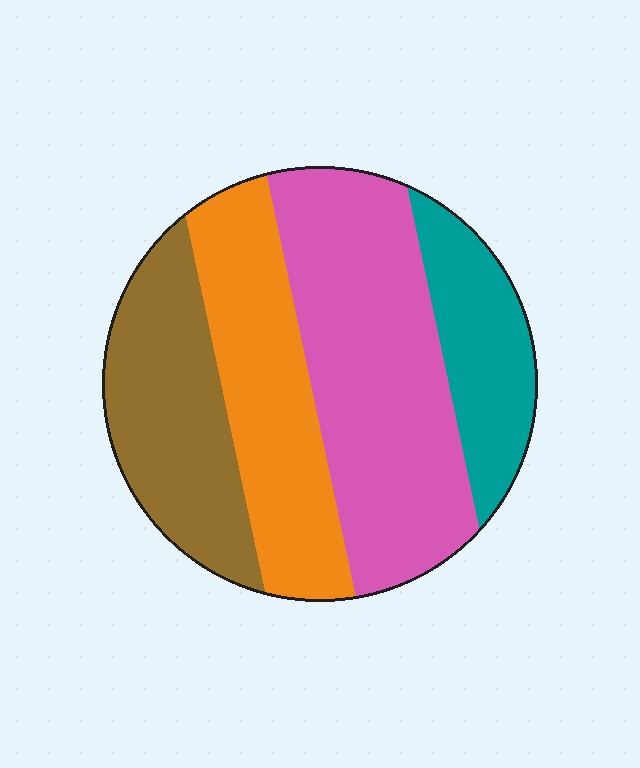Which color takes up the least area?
Teal, at roughly 15%.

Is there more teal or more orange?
Orange.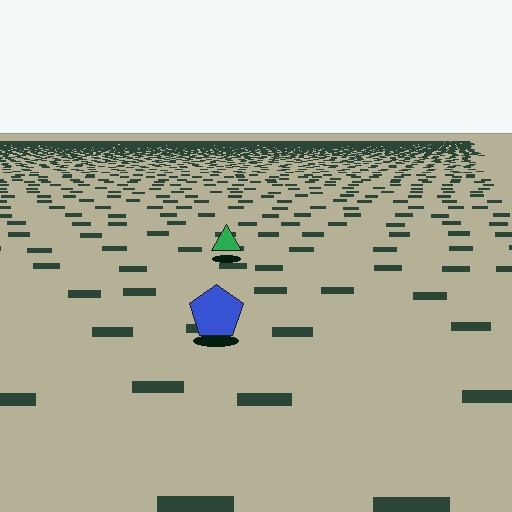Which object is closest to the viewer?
The blue pentagon is closest. The texture marks near it are larger and more spread out.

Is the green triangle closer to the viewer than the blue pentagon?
No. The blue pentagon is closer — you can tell from the texture gradient: the ground texture is coarser near it.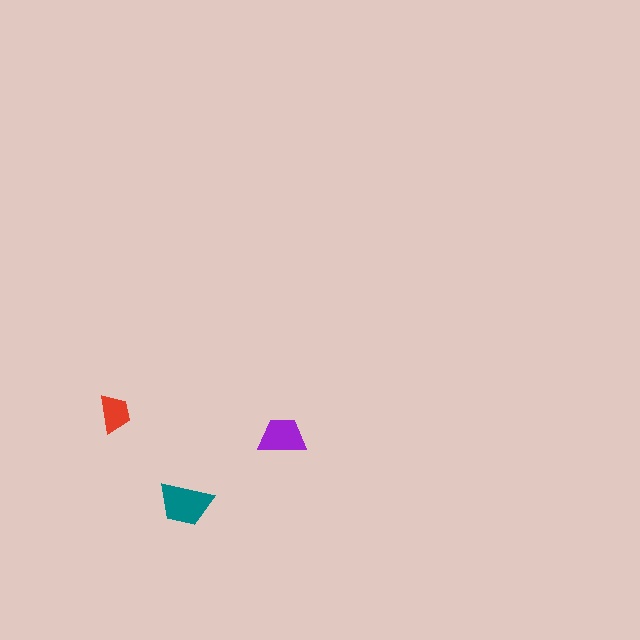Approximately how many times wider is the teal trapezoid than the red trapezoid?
About 1.5 times wider.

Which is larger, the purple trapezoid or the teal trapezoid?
The teal one.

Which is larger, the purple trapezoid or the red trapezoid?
The purple one.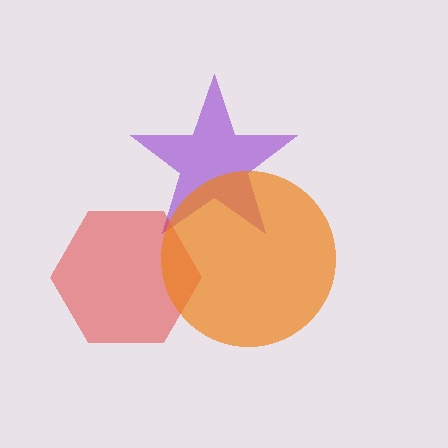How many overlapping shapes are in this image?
There are 3 overlapping shapes in the image.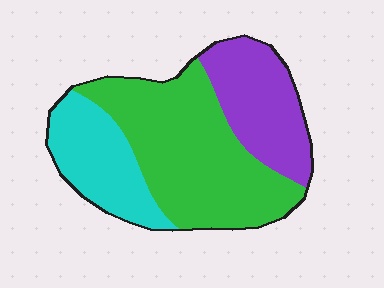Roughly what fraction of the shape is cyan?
Cyan takes up about one quarter (1/4) of the shape.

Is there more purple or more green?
Green.